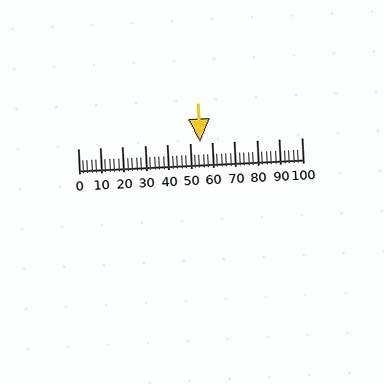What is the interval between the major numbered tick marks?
The major tick marks are spaced 10 units apart.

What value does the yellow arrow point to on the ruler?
The yellow arrow points to approximately 54.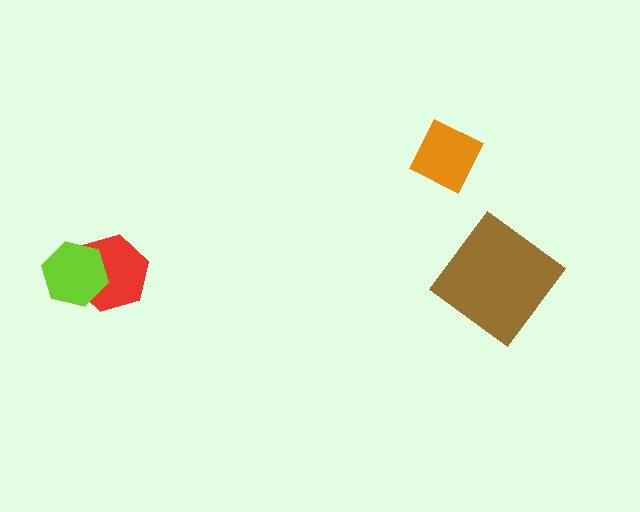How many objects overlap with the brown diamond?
0 objects overlap with the brown diamond.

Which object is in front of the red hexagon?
The lime hexagon is in front of the red hexagon.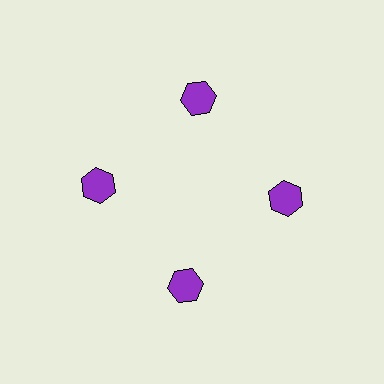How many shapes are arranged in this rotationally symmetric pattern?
There are 4 shapes, arranged in 4 groups of 1.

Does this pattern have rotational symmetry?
Yes, this pattern has 4-fold rotational symmetry. It looks the same after rotating 90 degrees around the center.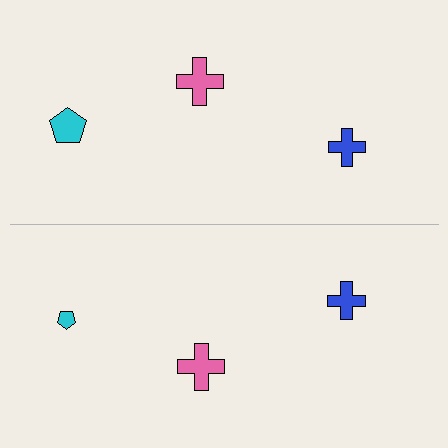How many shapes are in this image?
There are 6 shapes in this image.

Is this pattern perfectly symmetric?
No, the pattern is not perfectly symmetric. The cyan pentagon on the bottom side has a different size than its mirror counterpart.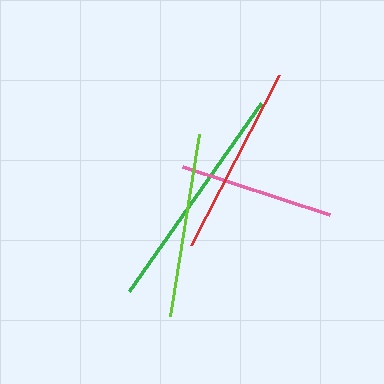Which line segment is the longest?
The green line is the longest at approximately 230 pixels.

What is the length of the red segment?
The red segment is approximately 191 pixels long.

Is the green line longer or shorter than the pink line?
The green line is longer than the pink line.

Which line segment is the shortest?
The pink line is the shortest at approximately 155 pixels.